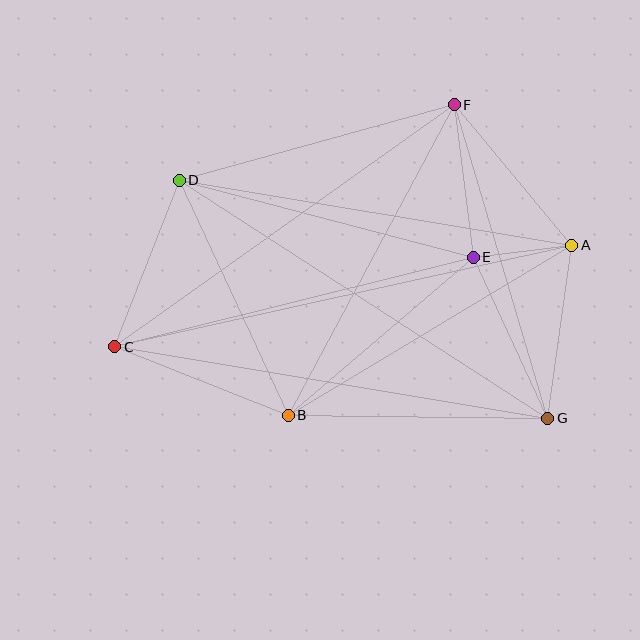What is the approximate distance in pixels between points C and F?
The distance between C and F is approximately 417 pixels.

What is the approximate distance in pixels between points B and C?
The distance between B and C is approximately 186 pixels.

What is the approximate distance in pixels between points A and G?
The distance between A and G is approximately 175 pixels.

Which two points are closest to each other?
Points A and E are closest to each other.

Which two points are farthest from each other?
Points A and C are farthest from each other.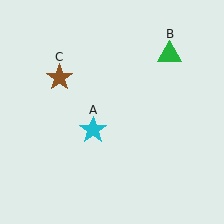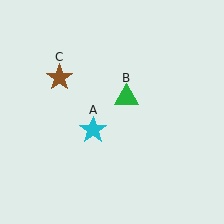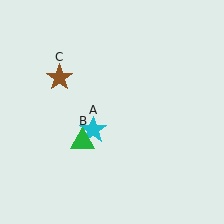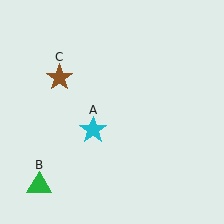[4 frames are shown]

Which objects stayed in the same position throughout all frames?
Cyan star (object A) and brown star (object C) remained stationary.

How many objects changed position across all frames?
1 object changed position: green triangle (object B).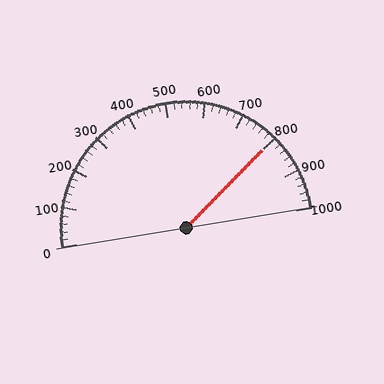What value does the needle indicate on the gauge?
The needle indicates approximately 800.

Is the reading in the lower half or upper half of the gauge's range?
The reading is in the upper half of the range (0 to 1000).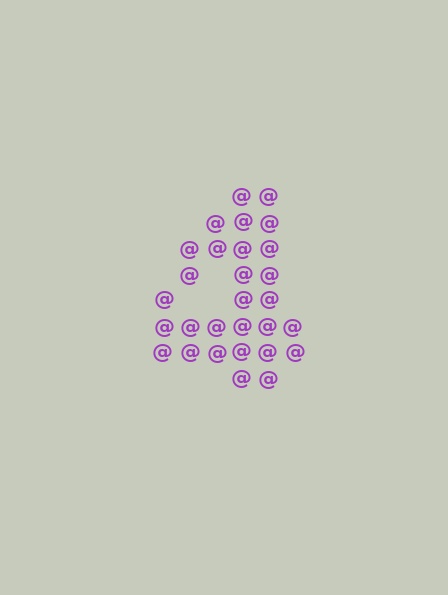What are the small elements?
The small elements are at signs.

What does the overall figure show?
The overall figure shows the digit 4.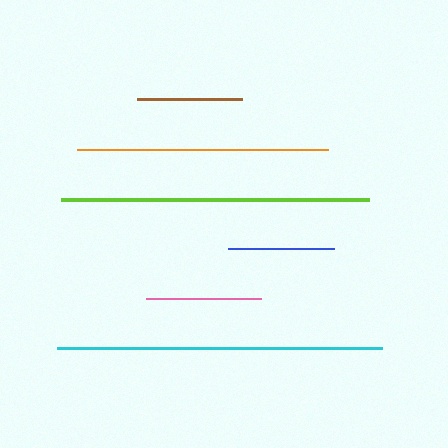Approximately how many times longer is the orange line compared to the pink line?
The orange line is approximately 2.2 times the length of the pink line.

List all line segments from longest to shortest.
From longest to shortest: cyan, lime, orange, pink, blue, brown.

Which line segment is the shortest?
The brown line is the shortest at approximately 105 pixels.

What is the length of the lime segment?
The lime segment is approximately 307 pixels long.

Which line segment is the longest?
The cyan line is the longest at approximately 325 pixels.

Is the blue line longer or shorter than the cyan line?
The cyan line is longer than the blue line.